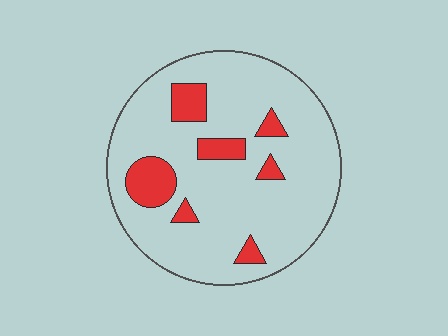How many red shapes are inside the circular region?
7.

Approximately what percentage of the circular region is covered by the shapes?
Approximately 15%.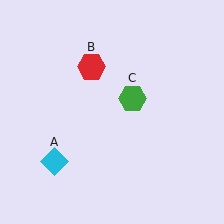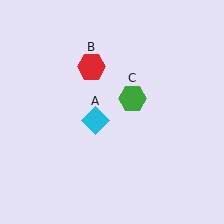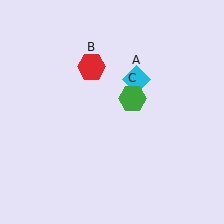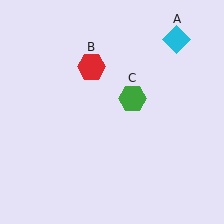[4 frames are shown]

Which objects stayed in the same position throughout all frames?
Red hexagon (object B) and green hexagon (object C) remained stationary.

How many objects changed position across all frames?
1 object changed position: cyan diamond (object A).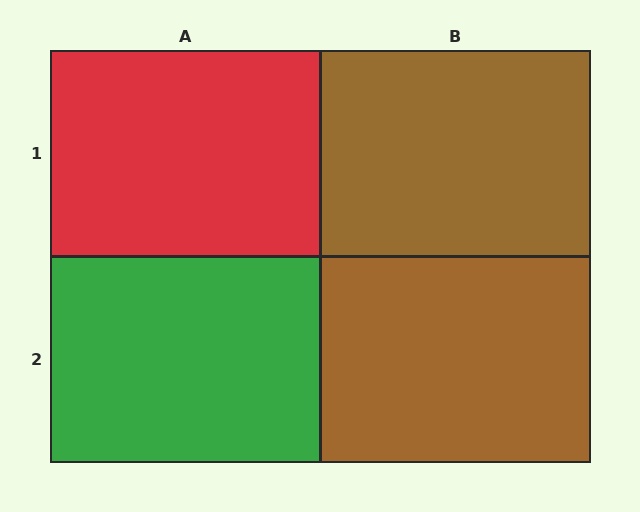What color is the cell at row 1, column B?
Brown.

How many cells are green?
1 cell is green.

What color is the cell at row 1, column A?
Red.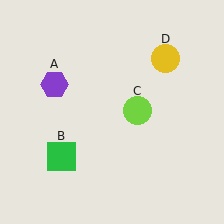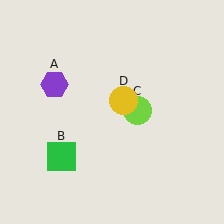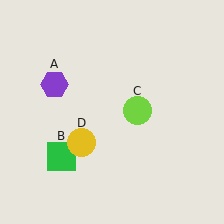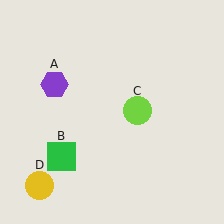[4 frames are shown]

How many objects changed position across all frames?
1 object changed position: yellow circle (object D).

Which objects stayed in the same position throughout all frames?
Purple hexagon (object A) and green square (object B) and lime circle (object C) remained stationary.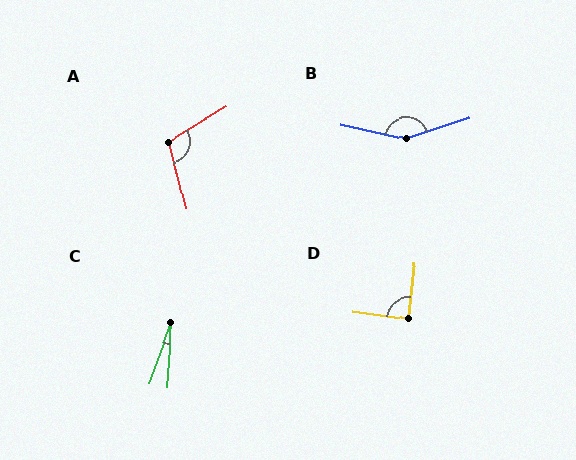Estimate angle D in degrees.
Approximately 89 degrees.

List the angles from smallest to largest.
C (16°), D (89°), A (107°), B (150°).